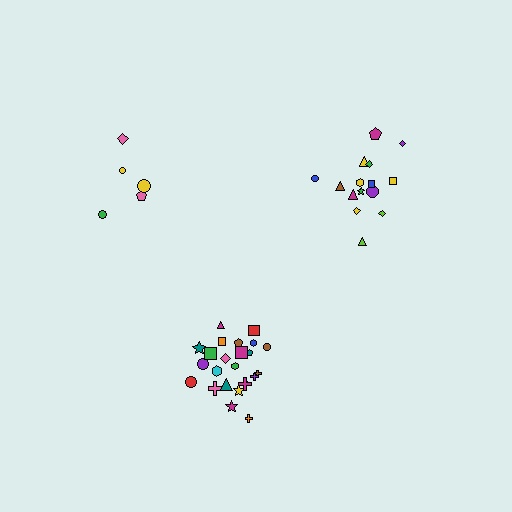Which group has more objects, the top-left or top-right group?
The top-right group.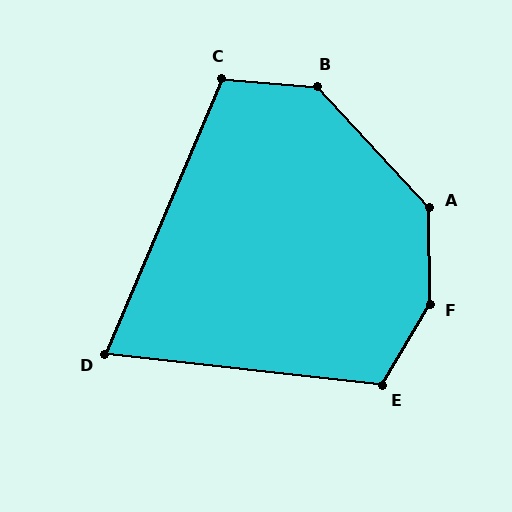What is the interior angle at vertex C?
Approximately 109 degrees (obtuse).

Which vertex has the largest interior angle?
F, at approximately 149 degrees.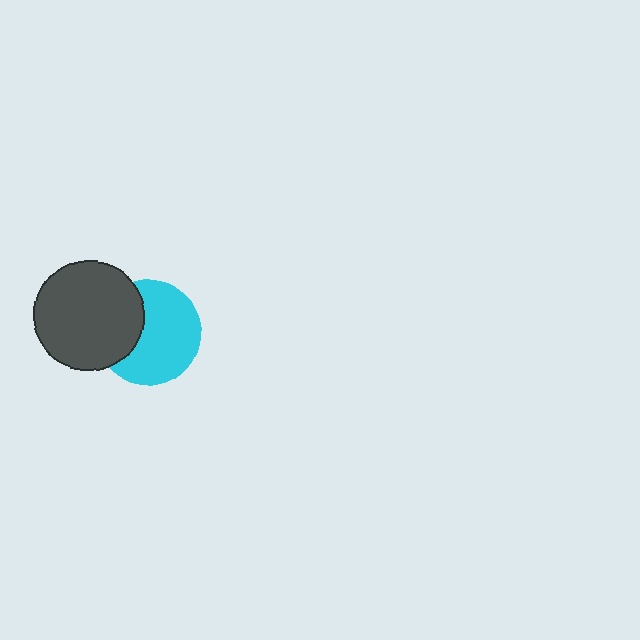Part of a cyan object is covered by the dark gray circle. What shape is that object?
It is a circle.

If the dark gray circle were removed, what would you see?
You would see the complete cyan circle.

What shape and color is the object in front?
The object in front is a dark gray circle.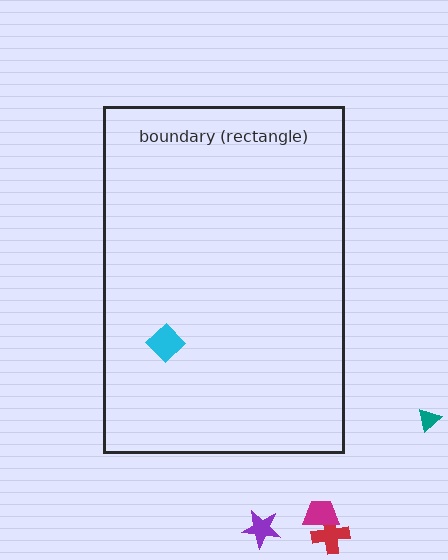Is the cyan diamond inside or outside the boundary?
Inside.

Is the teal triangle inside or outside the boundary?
Outside.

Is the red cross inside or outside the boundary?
Outside.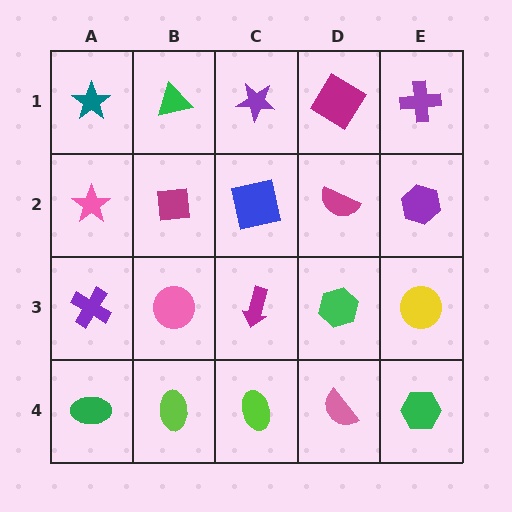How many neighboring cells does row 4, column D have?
3.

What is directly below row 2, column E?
A yellow circle.